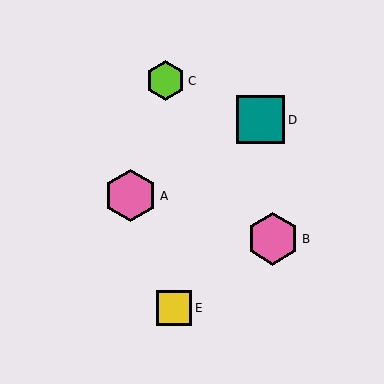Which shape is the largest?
The pink hexagon (labeled A) is the largest.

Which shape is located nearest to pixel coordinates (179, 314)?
The yellow square (labeled E) at (174, 308) is nearest to that location.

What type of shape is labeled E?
Shape E is a yellow square.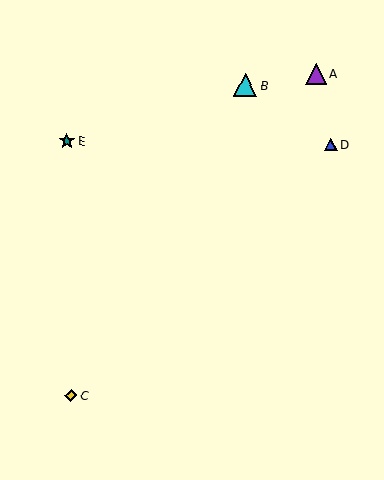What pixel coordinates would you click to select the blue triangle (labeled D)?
Click at (331, 145) to select the blue triangle D.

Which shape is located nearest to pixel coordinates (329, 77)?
The purple triangle (labeled A) at (316, 74) is nearest to that location.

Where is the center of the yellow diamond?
The center of the yellow diamond is at (71, 396).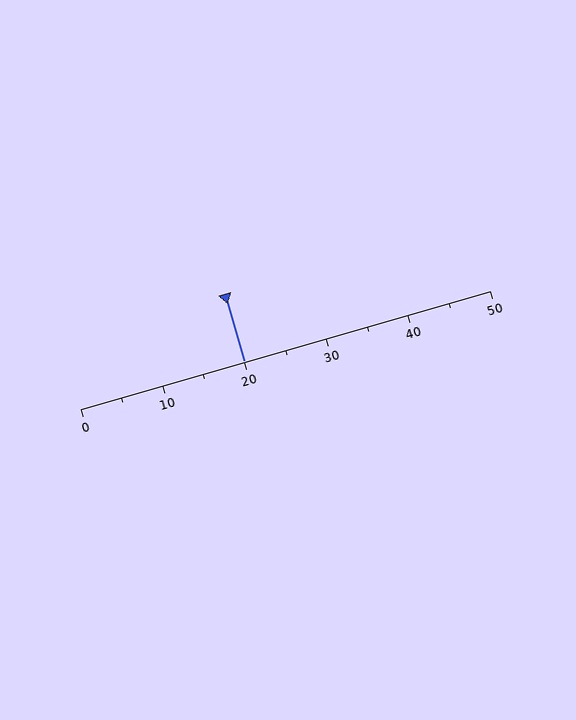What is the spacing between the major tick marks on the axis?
The major ticks are spaced 10 apart.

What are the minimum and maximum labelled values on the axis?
The axis runs from 0 to 50.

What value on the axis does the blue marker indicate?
The marker indicates approximately 20.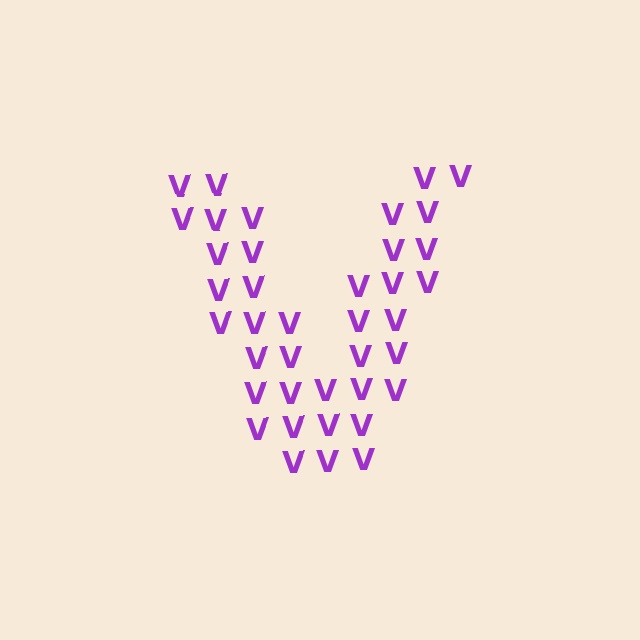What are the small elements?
The small elements are letter V's.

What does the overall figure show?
The overall figure shows the letter V.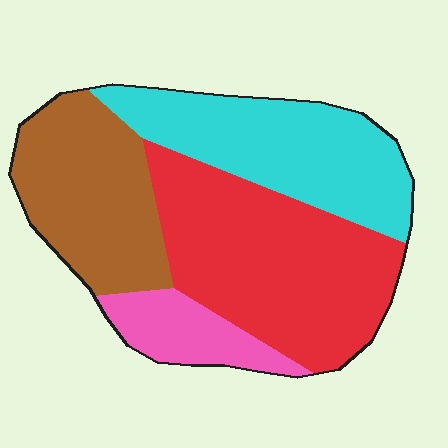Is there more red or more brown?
Red.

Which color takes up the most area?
Red, at roughly 35%.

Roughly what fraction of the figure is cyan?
Cyan takes up between a sixth and a third of the figure.